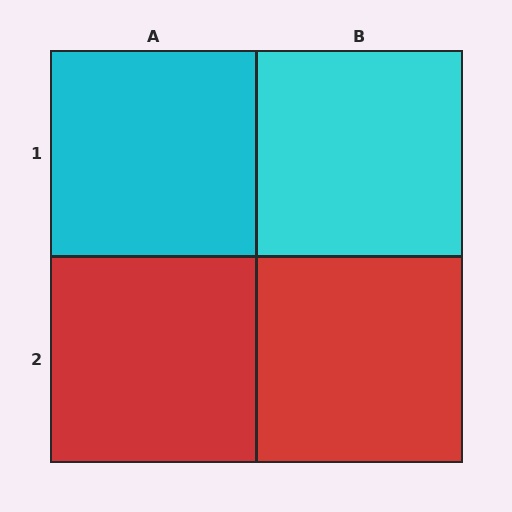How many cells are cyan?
2 cells are cyan.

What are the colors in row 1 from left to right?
Cyan, cyan.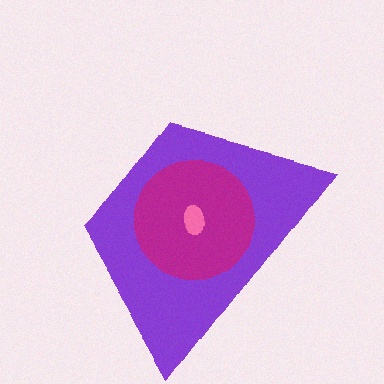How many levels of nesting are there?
3.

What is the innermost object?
The pink ellipse.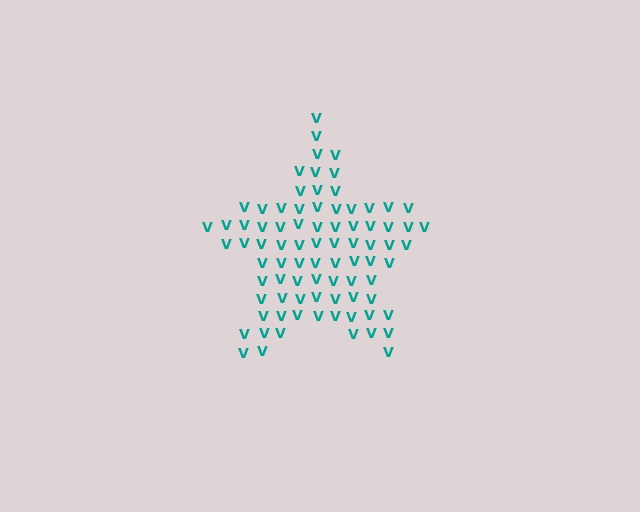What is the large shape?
The large shape is a star.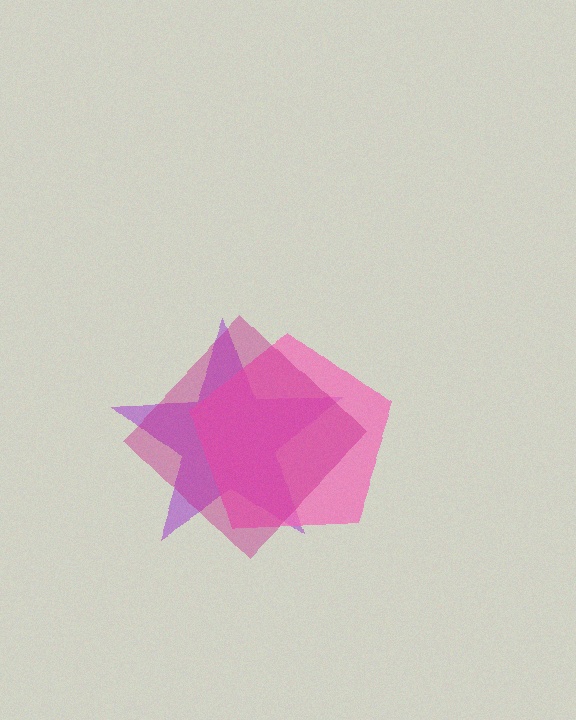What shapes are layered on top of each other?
The layered shapes are: a purple star, a pink pentagon, a magenta diamond.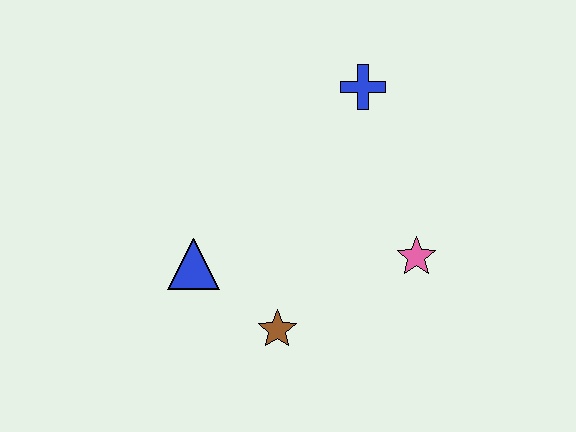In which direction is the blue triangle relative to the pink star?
The blue triangle is to the left of the pink star.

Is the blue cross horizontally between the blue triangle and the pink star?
Yes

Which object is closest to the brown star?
The blue triangle is closest to the brown star.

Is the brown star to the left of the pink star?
Yes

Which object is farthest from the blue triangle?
The blue cross is farthest from the blue triangle.